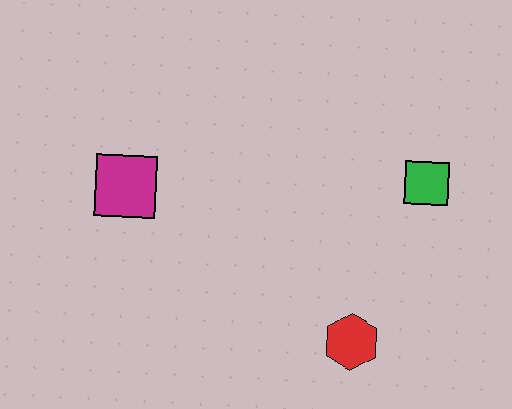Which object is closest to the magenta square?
The red hexagon is closest to the magenta square.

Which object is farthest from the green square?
The magenta square is farthest from the green square.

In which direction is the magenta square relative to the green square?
The magenta square is to the left of the green square.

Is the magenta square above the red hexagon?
Yes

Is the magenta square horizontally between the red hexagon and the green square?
No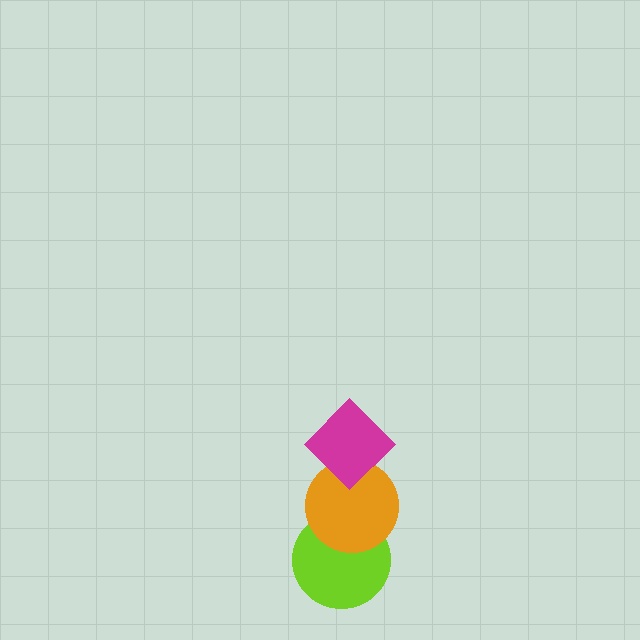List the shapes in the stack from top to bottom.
From top to bottom: the magenta diamond, the orange circle, the lime circle.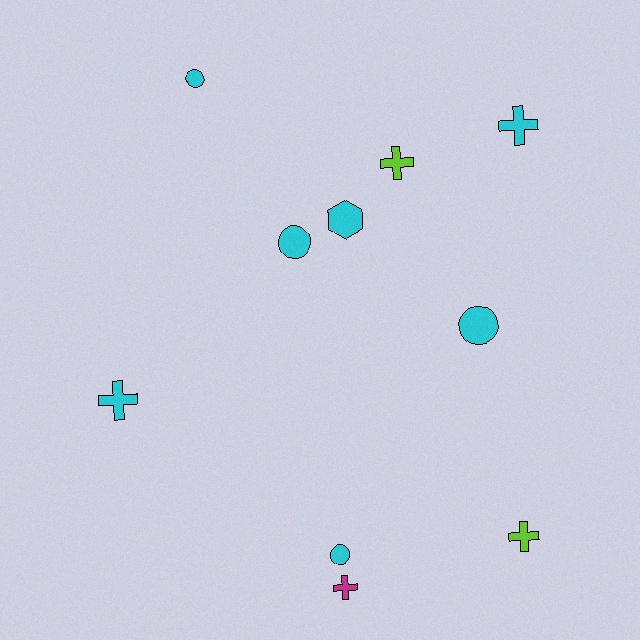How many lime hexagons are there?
There are no lime hexagons.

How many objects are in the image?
There are 10 objects.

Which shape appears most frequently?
Cross, with 5 objects.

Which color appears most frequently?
Cyan, with 7 objects.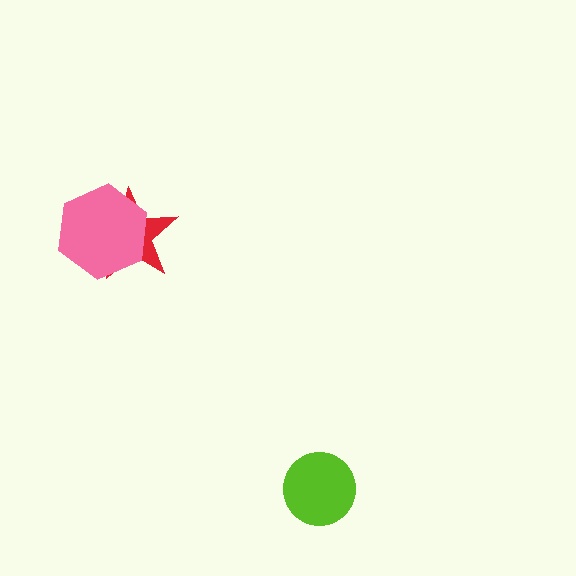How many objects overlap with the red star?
1 object overlaps with the red star.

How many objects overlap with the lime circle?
0 objects overlap with the lime circle.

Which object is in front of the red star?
The pink hexagon is in front of the red star.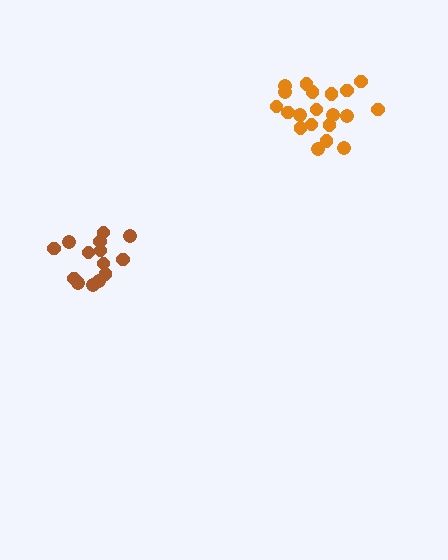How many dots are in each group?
Group 1: 20 dots, Group 2: 14 dots (34 total).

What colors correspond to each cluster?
The clusters are colored: orange, brown.